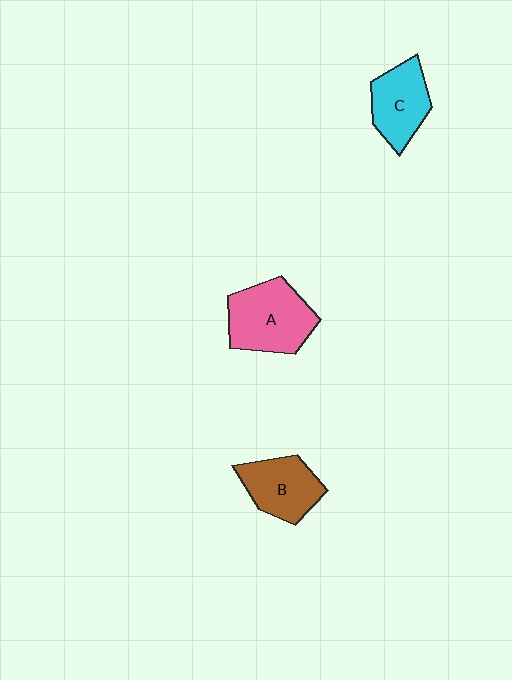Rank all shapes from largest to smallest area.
From largest to smallest: A (pink), B (brown), C (cyan).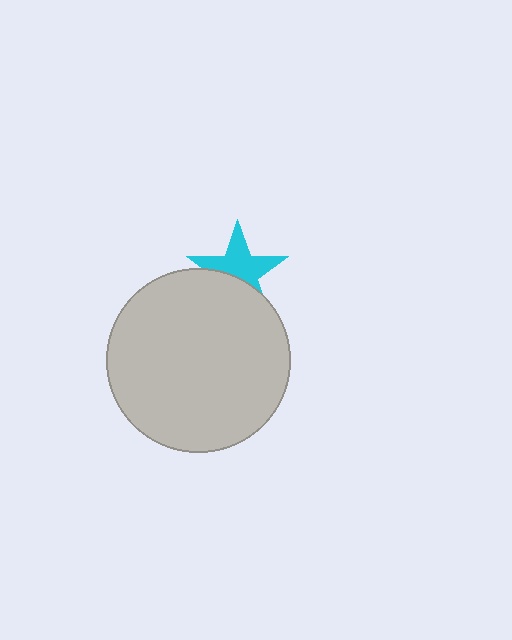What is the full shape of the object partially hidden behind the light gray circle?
The partially hidden object is a cyan star.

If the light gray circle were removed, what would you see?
You would see the complete cyan star.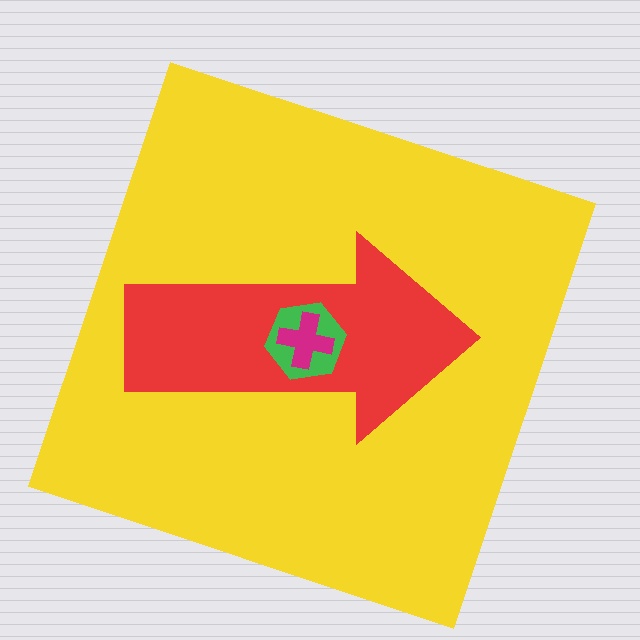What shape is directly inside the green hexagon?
The magenta cross.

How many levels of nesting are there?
4.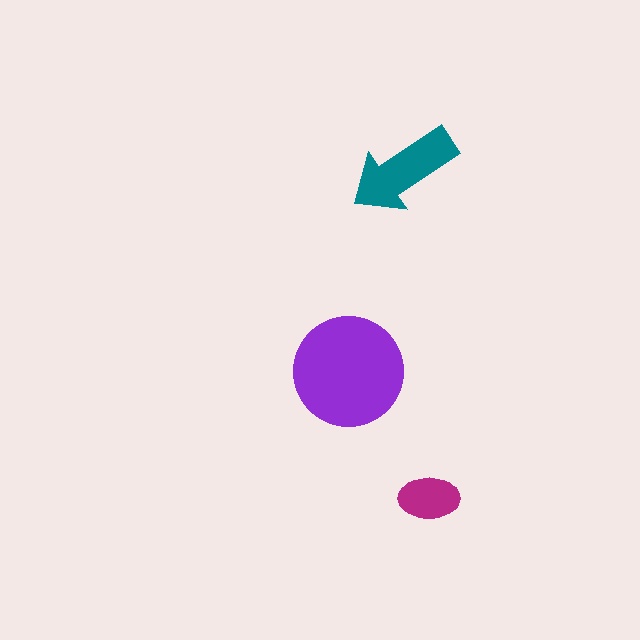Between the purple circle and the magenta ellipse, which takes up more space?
The purple circle.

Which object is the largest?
The purple circle.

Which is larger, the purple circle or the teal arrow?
The purple circle.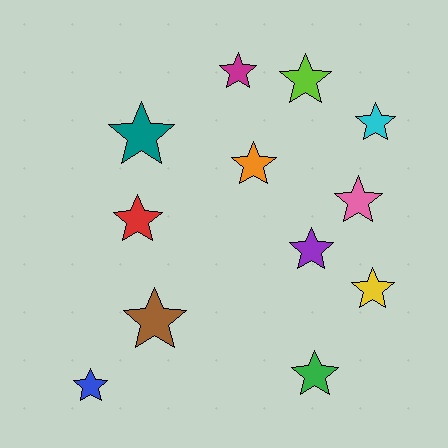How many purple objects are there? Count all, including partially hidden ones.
There is 1 purple object.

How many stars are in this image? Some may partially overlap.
There are 12 stars.